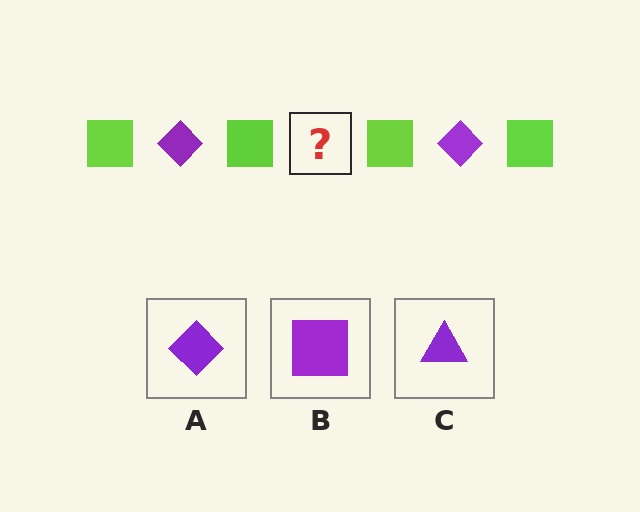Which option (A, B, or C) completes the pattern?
A.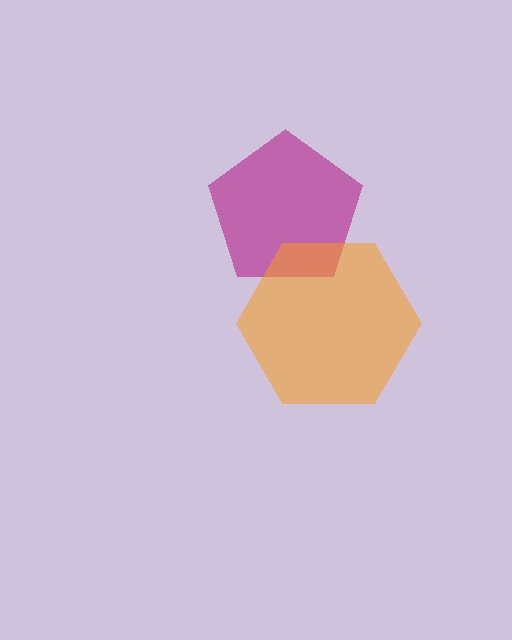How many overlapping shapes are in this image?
There are 2 overlapping shapes in the image.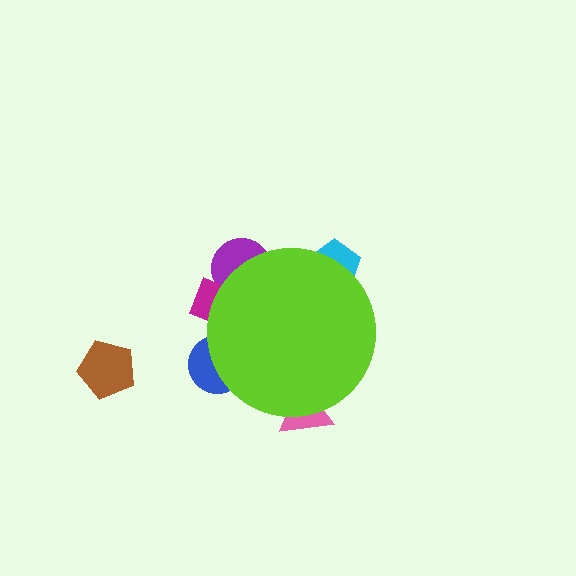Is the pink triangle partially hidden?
Yes, the pink triangle is partially hidden behind the lime circle.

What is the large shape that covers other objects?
A lime circle.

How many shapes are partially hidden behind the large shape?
5 shapes are partially hidden.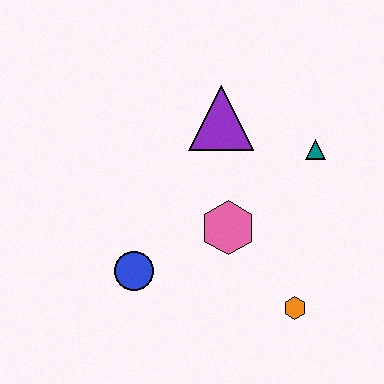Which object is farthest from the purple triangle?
The orange hexagon is farthest from the purple triangle.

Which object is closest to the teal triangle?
The purple triangle is closest to the teal triangle.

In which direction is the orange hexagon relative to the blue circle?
The orange hexagon is to the right of the blue circle.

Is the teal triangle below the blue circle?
No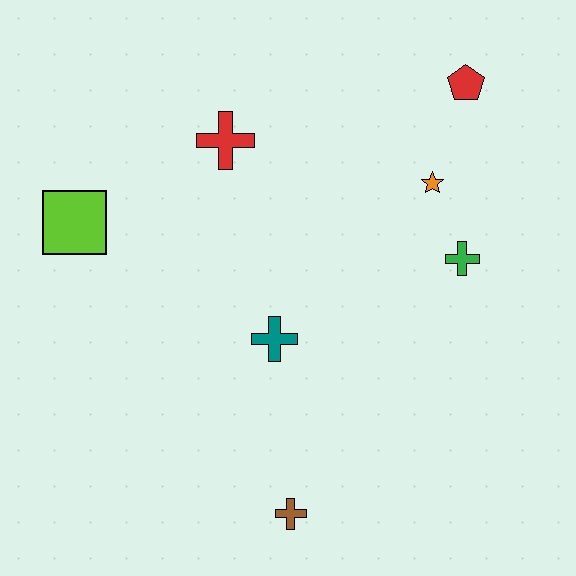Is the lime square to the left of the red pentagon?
Yes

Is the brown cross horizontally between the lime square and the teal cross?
No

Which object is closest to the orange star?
The green cross is closest to the orange star.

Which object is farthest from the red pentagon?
The brown cross is farthest from the red pentagon.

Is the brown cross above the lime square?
No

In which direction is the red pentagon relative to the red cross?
The red pentagon is to the right of the red cross.